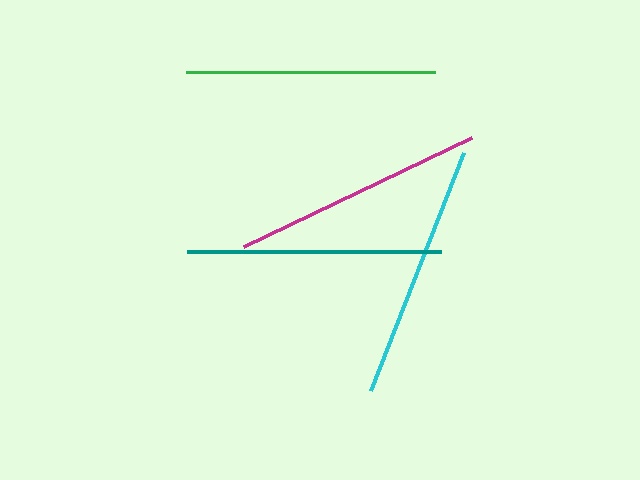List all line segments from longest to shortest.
From longest to shortest: cyan, teal, magenta, green.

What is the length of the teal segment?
The teal segment is approximately 255 pixels long.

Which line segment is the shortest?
The green line is the shortest at approximately 248 pixels.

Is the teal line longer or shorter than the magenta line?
The teal line is longer than the magenta line.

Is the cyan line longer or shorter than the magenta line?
The cyan line is longer than the magenta line.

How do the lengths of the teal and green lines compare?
The teal and green lines are approximately the same length.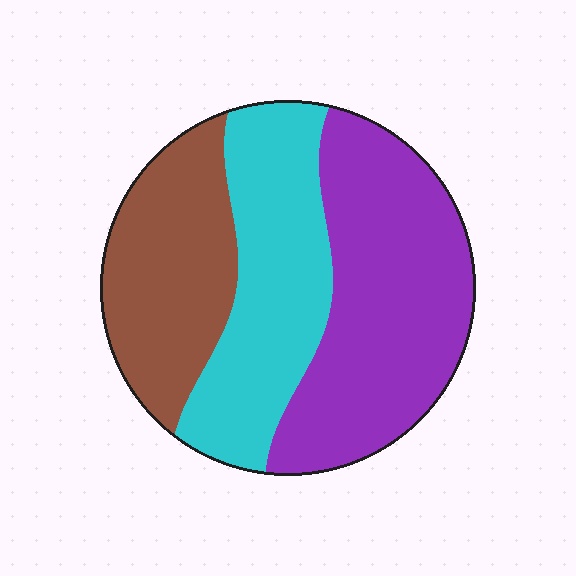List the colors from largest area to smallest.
From largest to smallest: purple, cyan, brown.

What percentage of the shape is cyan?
Cyan takes up about one third (1/3) of the shape.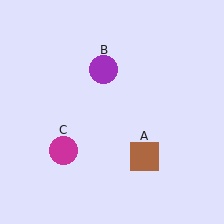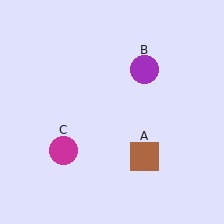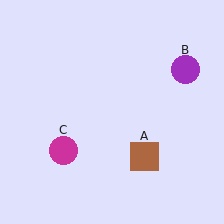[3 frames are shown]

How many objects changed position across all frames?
1 object changed position: purple circle (object B).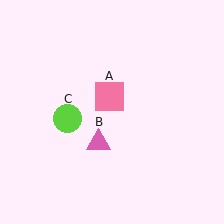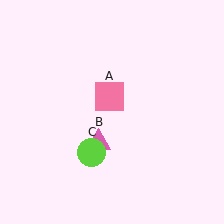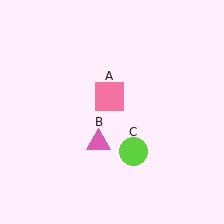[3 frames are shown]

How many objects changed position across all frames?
1 object changed position: lime circle (object C).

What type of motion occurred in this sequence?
The lime circle (object C) rotated counterclockwise around the center of the scene.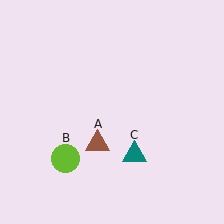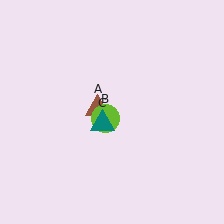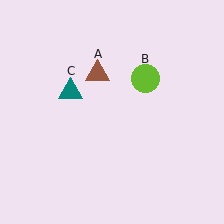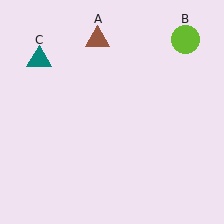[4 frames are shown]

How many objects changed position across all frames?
3 objects changed position: brown triangle (object A), lime circle (object B), teal triangle (object C).